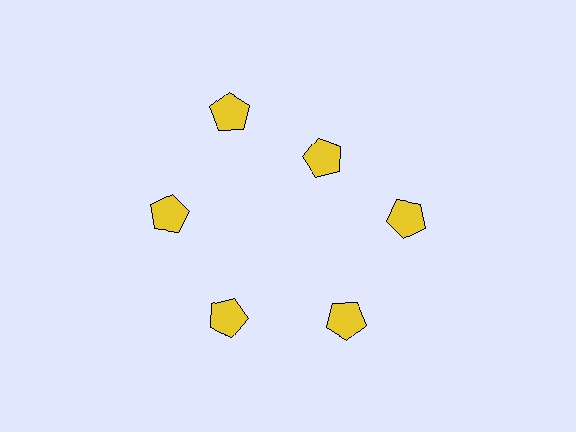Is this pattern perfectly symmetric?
No. The 6 yellow pentagons are arranged in a ring, but one element near the 1 o'clock position is pulled inward toward the center, breaking the 6-fold rotational symmetry.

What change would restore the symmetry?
The symmetry would be restored by moving it outward, back onto the ring so that all 6 pentagons sit at equal angles and equal distance from the center.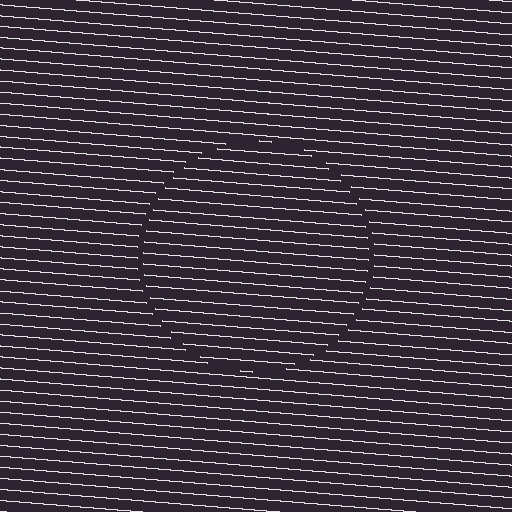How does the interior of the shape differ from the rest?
The interior of the shape contains the same grating, shifted by half a period — the contour is defined by the phase discontinuity where line-ends from the inner and outer gratings abut.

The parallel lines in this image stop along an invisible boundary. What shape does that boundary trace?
An illusory circle. The interior of the shape contains the same grating, shifted by half a period — the contour is defined by the phase discontinuity where line-ends from the inner and outer gratings abut.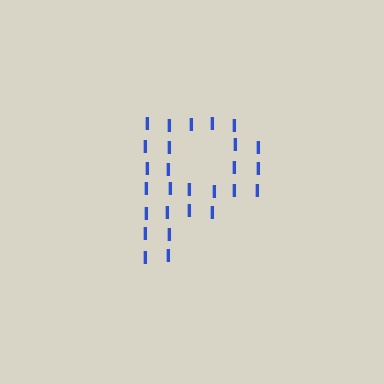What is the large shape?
The large shape is the letter P.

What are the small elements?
The small elements are letter I's.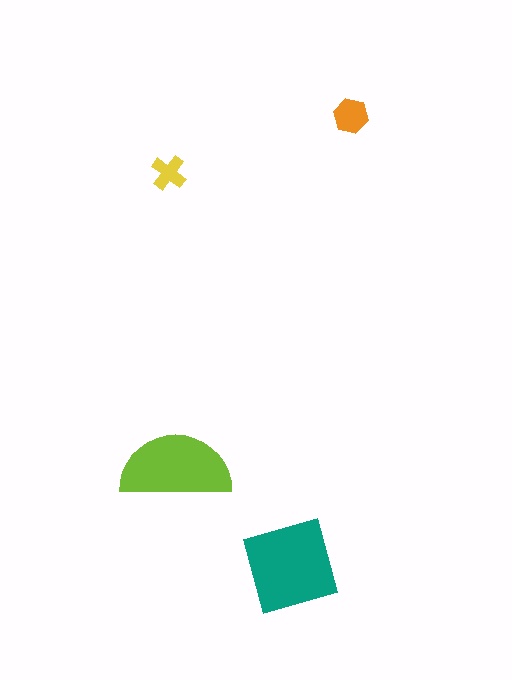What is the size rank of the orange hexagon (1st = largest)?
3rd.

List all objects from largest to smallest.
The teal square, the lime semicircle, the orange hexagon, the yellow cross.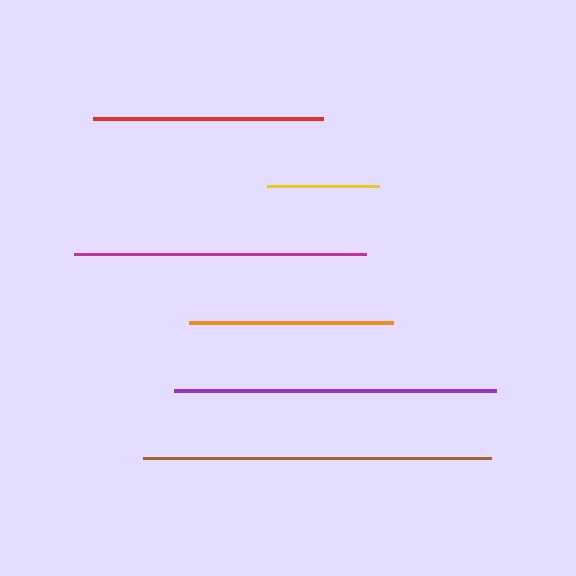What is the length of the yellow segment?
The yellow segment is approximately 112 pixels long.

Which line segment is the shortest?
The yellow line is the shortest at approximately 112 pixels.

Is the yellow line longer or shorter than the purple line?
The purple line is longer than the yellow line.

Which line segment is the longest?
The brown line is the longest at approximately 348 pixels.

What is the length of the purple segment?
The purple segment is approximately 322 pixels long.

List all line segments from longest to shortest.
From longest to shortest: brown, purple, magenta, red, orange, yellow.